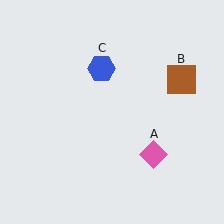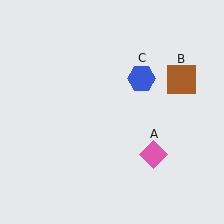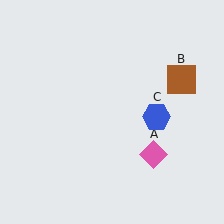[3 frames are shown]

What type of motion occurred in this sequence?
The blue hexagon (object C) rotated clockwise around the center of the scene.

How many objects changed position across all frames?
1 object changed position: blue hexagon (object C).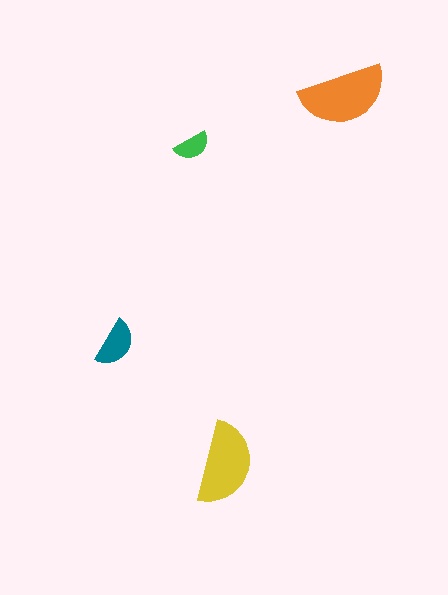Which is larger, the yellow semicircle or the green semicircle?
The yellow one.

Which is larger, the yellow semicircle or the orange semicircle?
The orange one.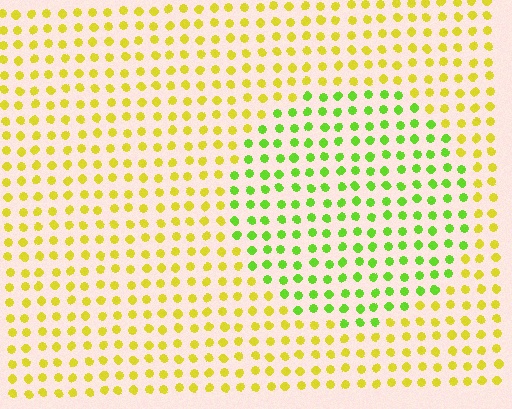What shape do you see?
I see a circle.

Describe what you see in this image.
The image is filled with small yellow elements in a uniform arrangement. A circle-shaped region is visible where the elements are tinted to a slightly different hue, forming a subtle color boundary.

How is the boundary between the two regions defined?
The boundary is defined purely by a slight shift in hue (about 42 degrees). Spacing, size, and orientation are identical on both sides.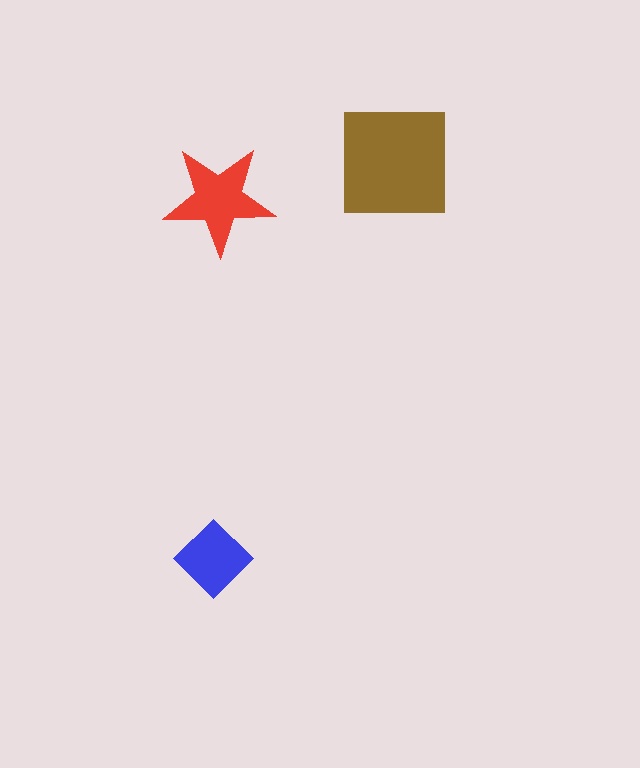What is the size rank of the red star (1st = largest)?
2nd.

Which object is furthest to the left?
The blue diamond is leftmost.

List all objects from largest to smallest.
The brown square, the red star, the blue diamond.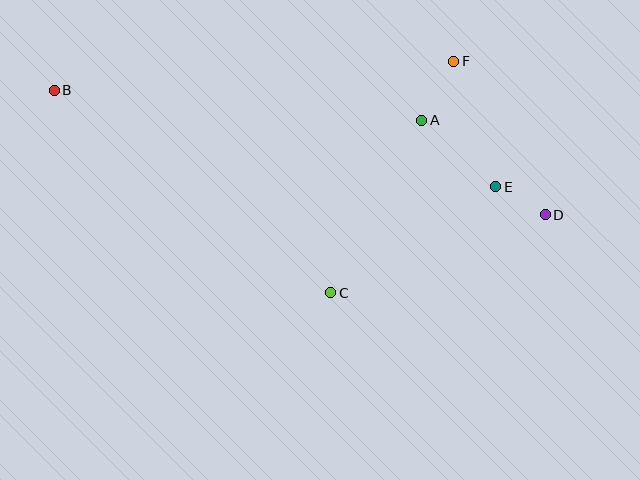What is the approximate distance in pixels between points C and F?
The distance between C and F is approximately 262 pixels.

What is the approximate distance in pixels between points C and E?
The distance between C and E is approximately 197 pixels.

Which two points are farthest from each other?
Points B and D are farthest from each other.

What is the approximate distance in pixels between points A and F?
The distance between A and F is approximately 67 pixels.